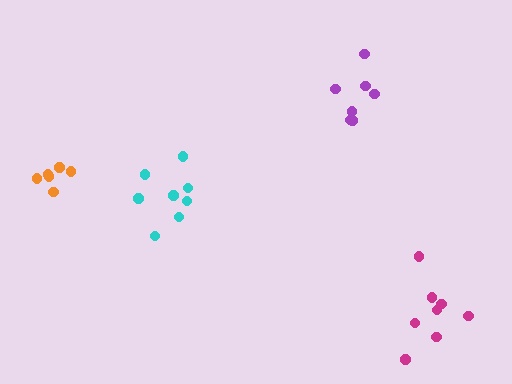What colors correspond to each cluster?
The clusters are colored: cyan, magenta, orange, purple.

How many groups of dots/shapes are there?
There are 4 groups.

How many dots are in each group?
Group 1: 8 dots, Group 2: 8 dots, Group 3: 6 dots, Group 4: 7 dots (29 total).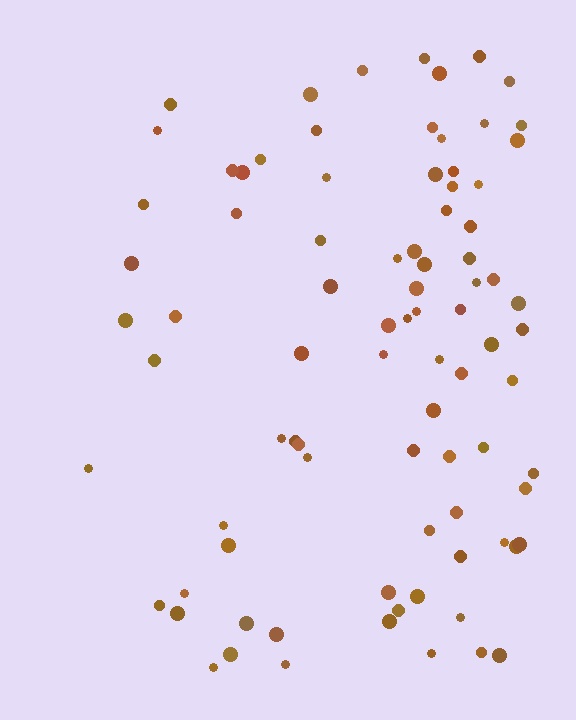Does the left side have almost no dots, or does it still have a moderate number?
Still a moderate number, just noticeably fewer than the right.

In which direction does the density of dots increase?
From left to right, with the right side densest.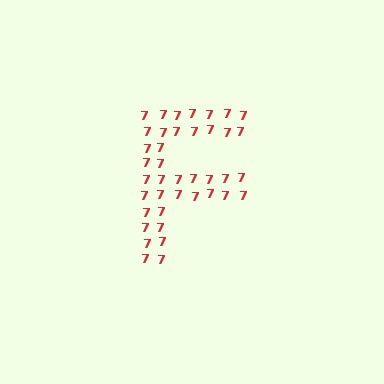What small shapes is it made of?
It is made of small digit 7's.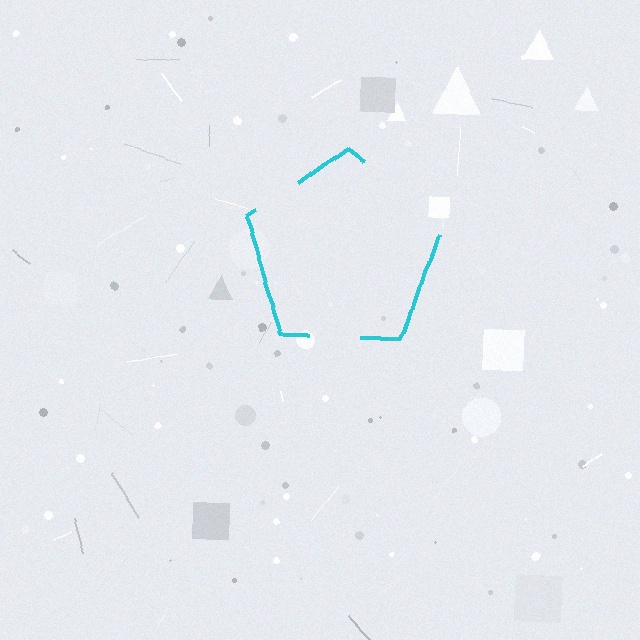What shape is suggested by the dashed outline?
The dashed outline suggests a pentagon.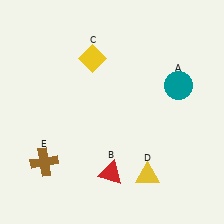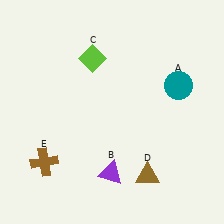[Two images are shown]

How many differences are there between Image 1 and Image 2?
There are 3 differences between the two images.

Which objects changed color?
B changed from red to purple. C changed from yellow to lime. D changed from yellow to brown.